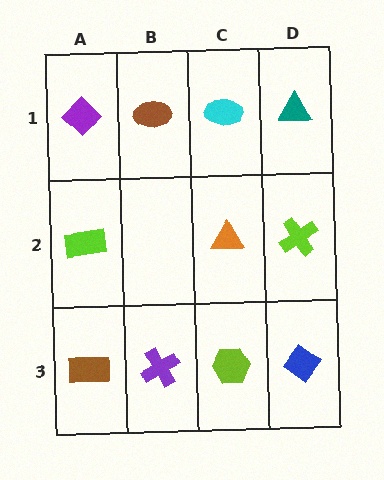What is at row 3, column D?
A blue diamond.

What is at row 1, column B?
A brown ellipse.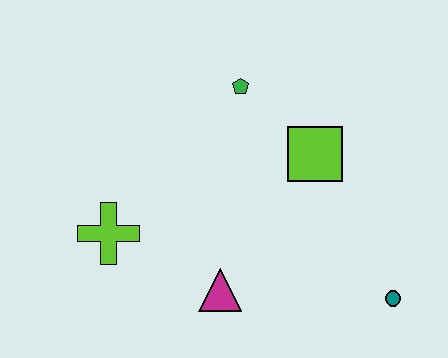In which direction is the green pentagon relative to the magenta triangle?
The green pentagon is above the magenta triangle.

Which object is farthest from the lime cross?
The teal circle is farthest from the lime cross.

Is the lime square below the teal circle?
No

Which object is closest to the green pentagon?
The lime square is closest to the green pentagon.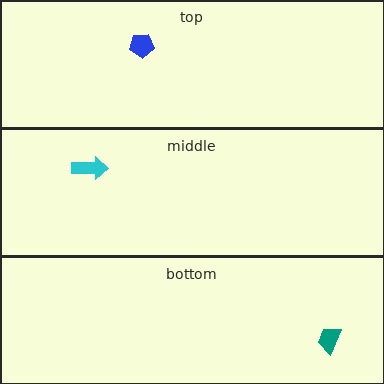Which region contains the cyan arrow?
The middle region.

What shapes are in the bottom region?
The teal trapezoid.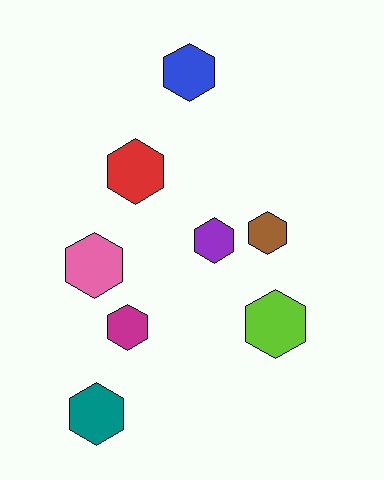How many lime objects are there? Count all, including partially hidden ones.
There is 1 lime object.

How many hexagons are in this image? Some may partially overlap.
There are 8 hexagons.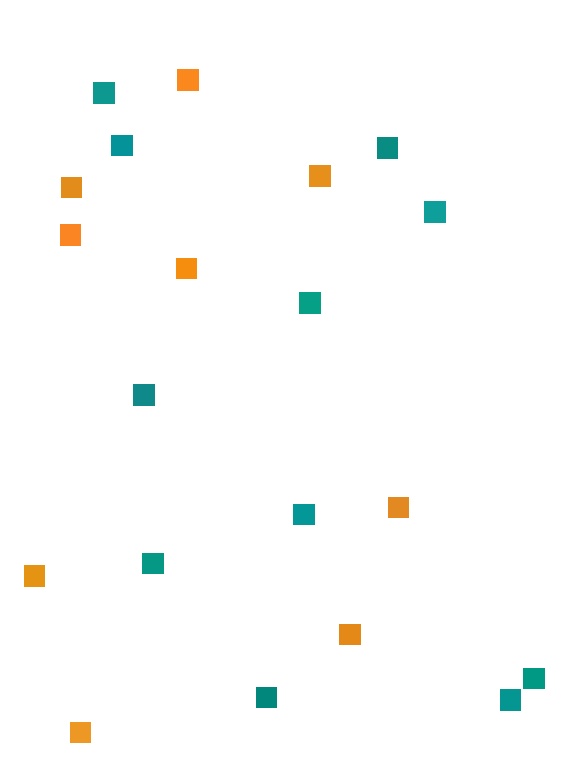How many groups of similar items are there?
There are 2 groups: one group of orange squares (9) and one group of teal squares (11).